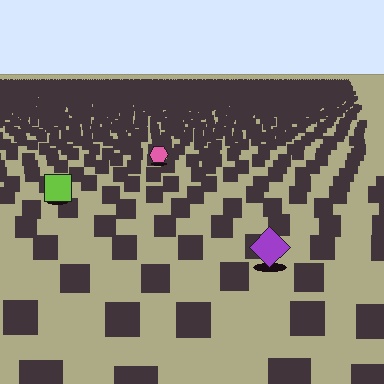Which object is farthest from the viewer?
The pink hexagon is farthest from the viewer. It appears smaller and the ground texture around it is denser.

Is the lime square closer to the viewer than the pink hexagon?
Yes. The lime square is closer — you can tell from the texture gradient: the ground texture is coarser near it.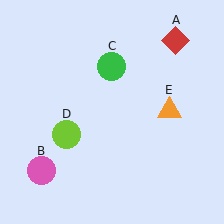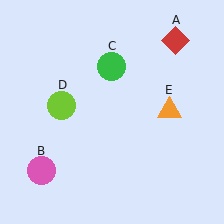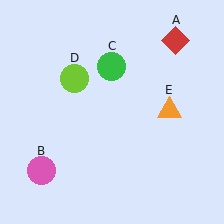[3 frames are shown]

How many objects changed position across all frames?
1 object changed position: lime circle (object D).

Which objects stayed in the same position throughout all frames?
Red diamond (object A) and pink circle (object B) and green circle (object C) and orange triangle (object E) remained stationary.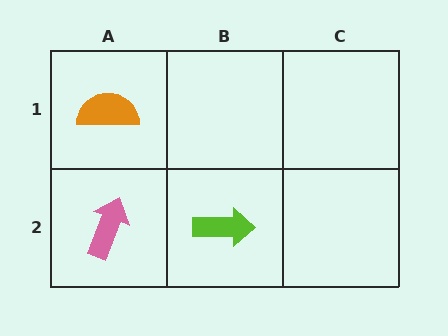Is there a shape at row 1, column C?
No, that cell is empty.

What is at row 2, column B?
A lime arrow.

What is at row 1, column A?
An orange semicircle.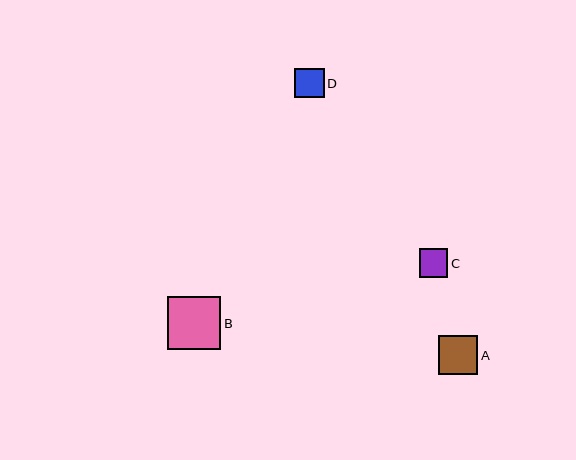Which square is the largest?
Square B is the largest with a size of approximately 54 pixels.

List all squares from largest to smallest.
From largest to smallest: B, A, D, C.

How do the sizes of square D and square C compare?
Square D and square C are approximately the same size.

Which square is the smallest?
Square C is the smallest with a size of approximately 28 pixels.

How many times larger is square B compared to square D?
Square B is approximately 1.8 times the size of square D.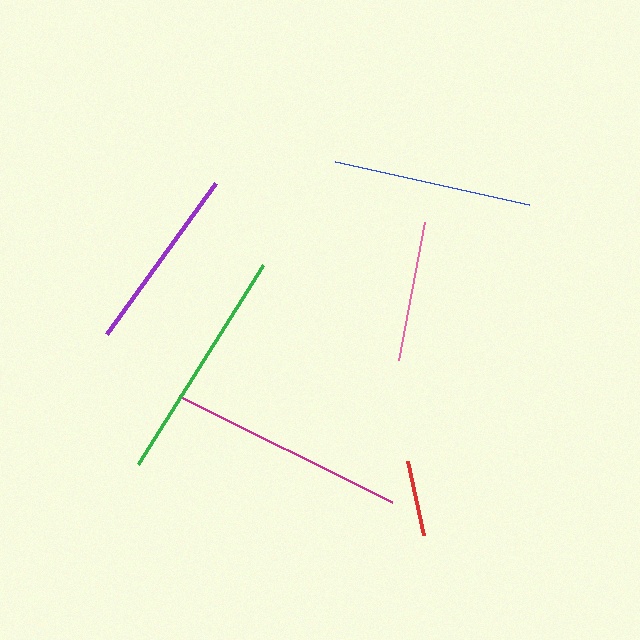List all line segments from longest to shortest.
From longest to shortest: magenta, green, blue, purple, pink, red.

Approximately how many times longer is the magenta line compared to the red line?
The magenta line is approximately 3.1 times the length of the red line.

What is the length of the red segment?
The red segment is approximately 76 pixels long.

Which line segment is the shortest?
The red line is the shortest at approximately 76 pixels.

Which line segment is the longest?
The magenta line is the longest at approximately 237 pixels.